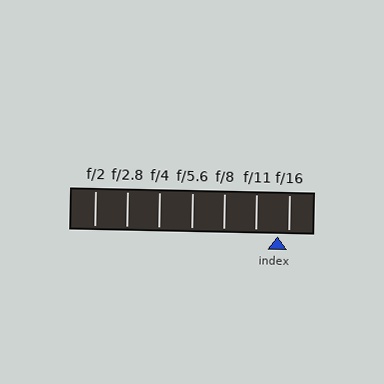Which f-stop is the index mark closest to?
The index mark is closest to f/16.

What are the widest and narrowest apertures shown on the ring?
The widest aperture shown is f/2 and the narrowest is f/16.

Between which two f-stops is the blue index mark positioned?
The index mark is between f/11 and f/16.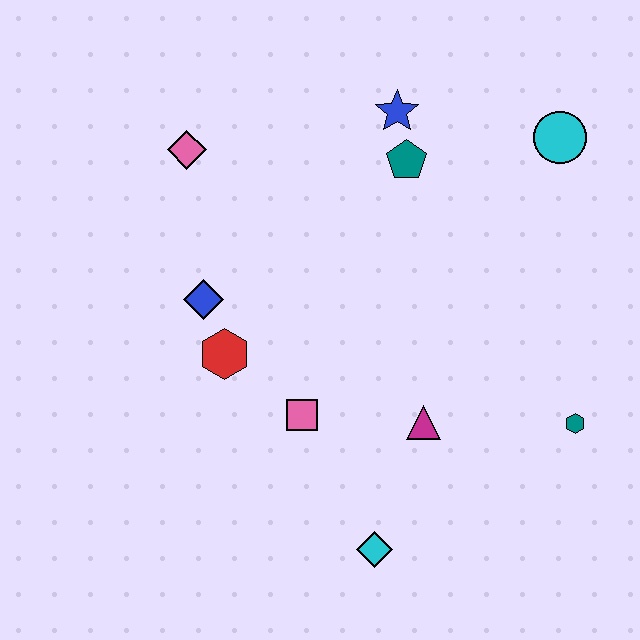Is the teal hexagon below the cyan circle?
Yes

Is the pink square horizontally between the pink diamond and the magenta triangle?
Yes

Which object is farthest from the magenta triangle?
The pink diamond is farthest from the magenta triangle.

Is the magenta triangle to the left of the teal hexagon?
Yes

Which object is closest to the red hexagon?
The blue diamond is closest to the red hexagon.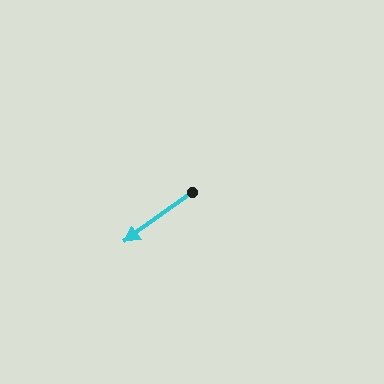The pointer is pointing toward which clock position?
Roughly 8 o'clock.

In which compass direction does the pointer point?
Southwest.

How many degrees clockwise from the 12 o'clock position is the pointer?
Approximately 234 degrees.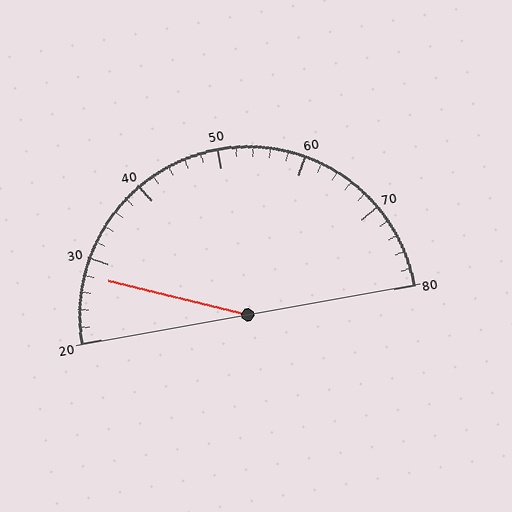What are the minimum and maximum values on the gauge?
The gauge ranges from 20 to 80.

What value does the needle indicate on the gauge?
The needle indicates approximately 28.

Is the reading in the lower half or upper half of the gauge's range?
The reading is in the lower half of the range (20 to 80).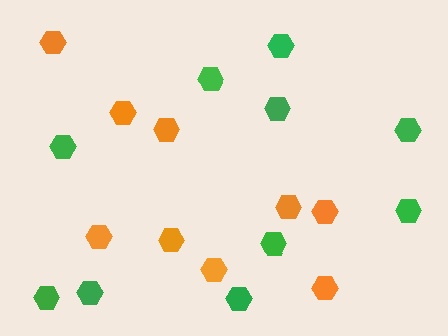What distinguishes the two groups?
There are 2 groups: one group of orange hexagons (9) and one group of green hexagons (10).